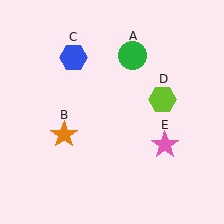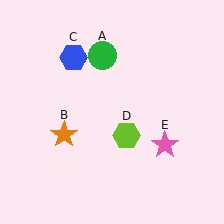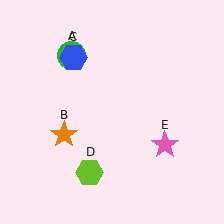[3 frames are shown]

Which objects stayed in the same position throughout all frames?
Orange star (object B) and blue hexagon (object C) and pink star (object E) remained stationary.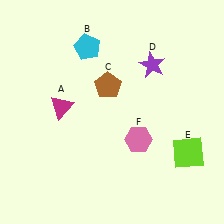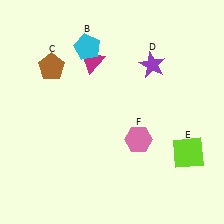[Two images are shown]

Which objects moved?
The objects that moved are: the magenta triangle (A), the brown pentagon (C).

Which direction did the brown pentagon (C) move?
The brown pentagon (C) moved left.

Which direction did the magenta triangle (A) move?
The magenta triangle (A) moved up.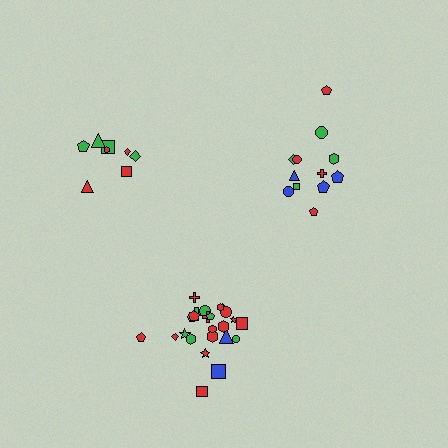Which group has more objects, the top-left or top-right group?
The top-right group.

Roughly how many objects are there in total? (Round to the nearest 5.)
Roughly 45 objects in total.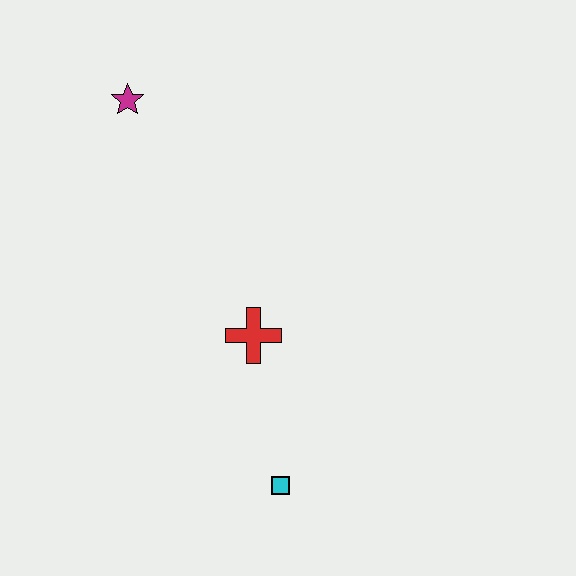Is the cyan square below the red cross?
Yes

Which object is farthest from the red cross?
The magenta star is farthest from the red cross.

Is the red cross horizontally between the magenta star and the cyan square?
Yes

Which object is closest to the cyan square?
The red cross is closest to the cyan square.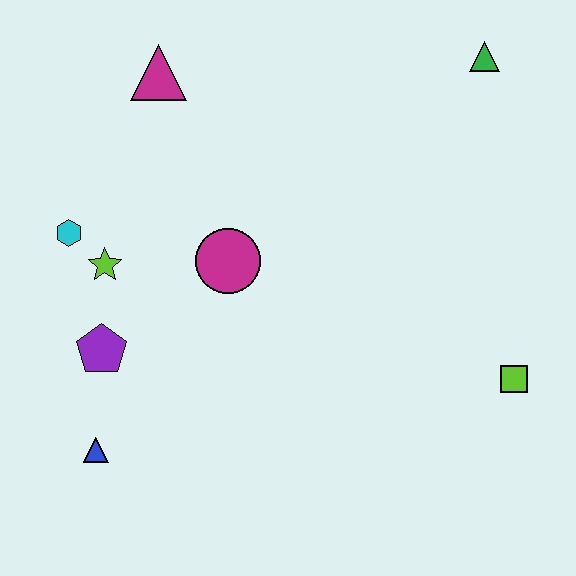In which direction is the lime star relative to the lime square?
The lime star is to the left of the lime square.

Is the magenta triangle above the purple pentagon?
Yes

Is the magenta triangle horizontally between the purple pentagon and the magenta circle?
Yes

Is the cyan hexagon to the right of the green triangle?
No